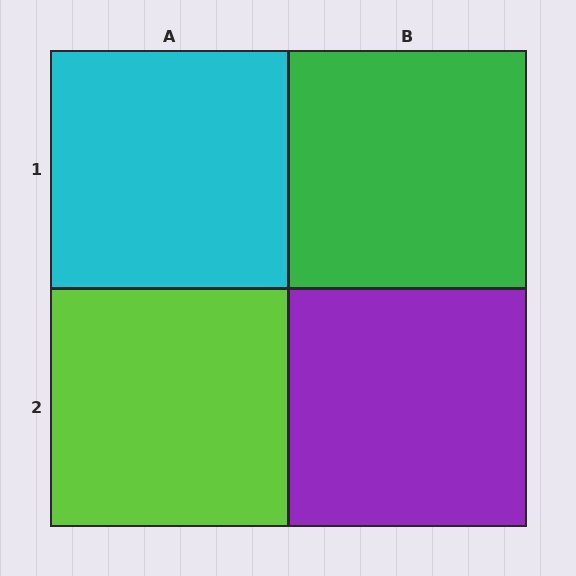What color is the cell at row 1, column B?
Green.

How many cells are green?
1 cell is green.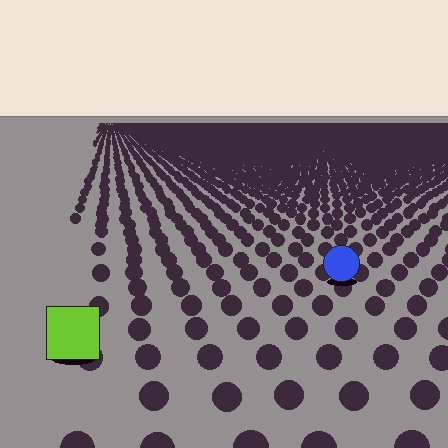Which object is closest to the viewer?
The lime square is closest. The texture marks near it are larger and more spread out.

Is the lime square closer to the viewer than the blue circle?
Yes. The lime square is closer — you can tell from the texture gradient: the ground texture is coarser near it.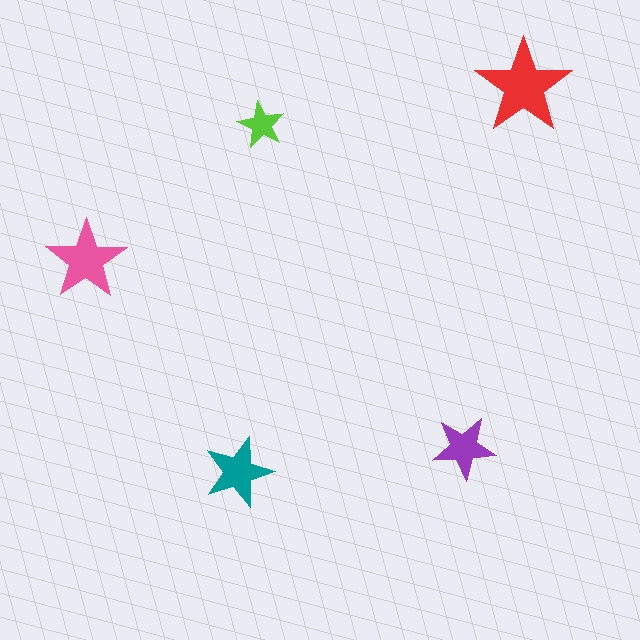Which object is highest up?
The red star is topmost.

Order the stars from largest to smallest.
the red one, the pink one, the teal one, the purple one, the lime one.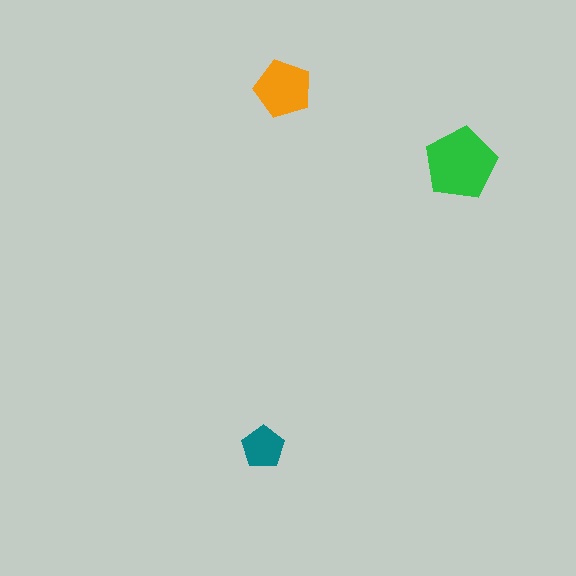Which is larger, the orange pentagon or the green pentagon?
The green one.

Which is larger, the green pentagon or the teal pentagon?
The green one.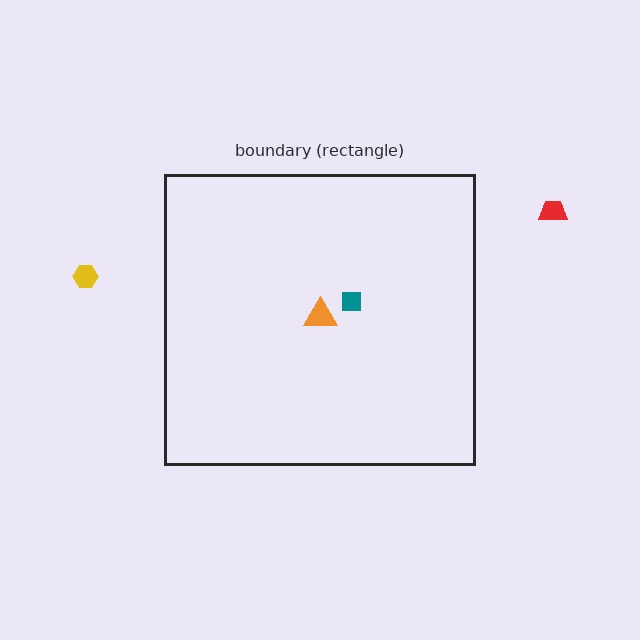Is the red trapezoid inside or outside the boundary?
Outside.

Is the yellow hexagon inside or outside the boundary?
Outside.